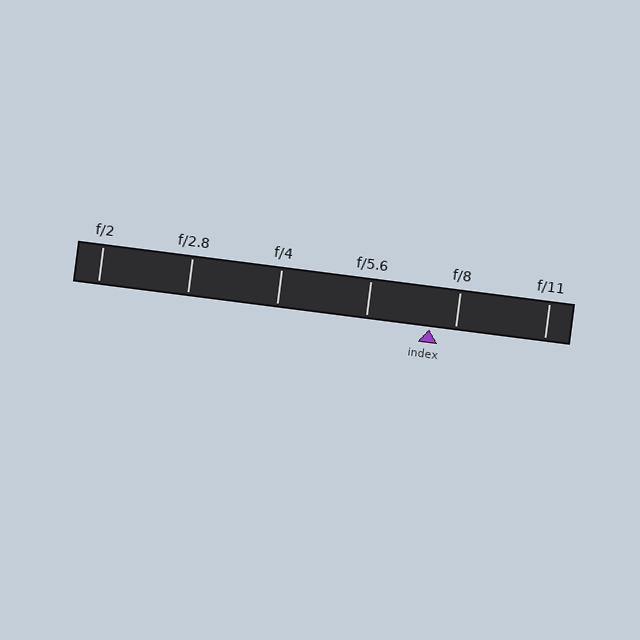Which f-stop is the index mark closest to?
The index mark is closest to f/8.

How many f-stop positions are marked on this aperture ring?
There are 6 f-stop positions marked.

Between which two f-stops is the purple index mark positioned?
The index mark is between f/5.6 and f/8.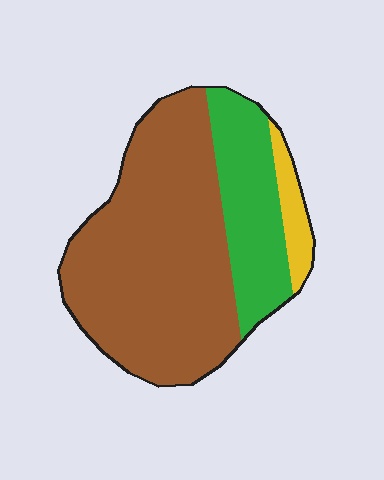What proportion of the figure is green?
Green covers 25% of the figure.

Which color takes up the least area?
Yellow, at roughly 5%.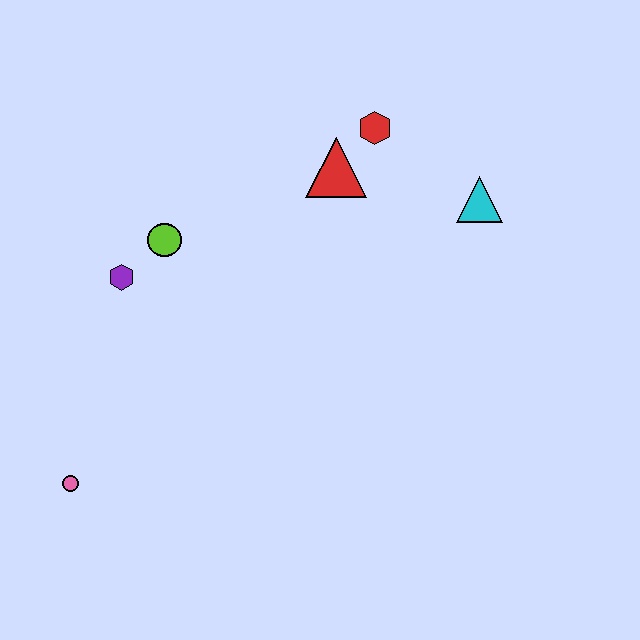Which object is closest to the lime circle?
The purple hexagon is closest to the lime circle.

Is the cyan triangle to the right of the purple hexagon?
Yes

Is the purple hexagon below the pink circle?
No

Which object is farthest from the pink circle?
The cyan triangle is farthest from the pink circle.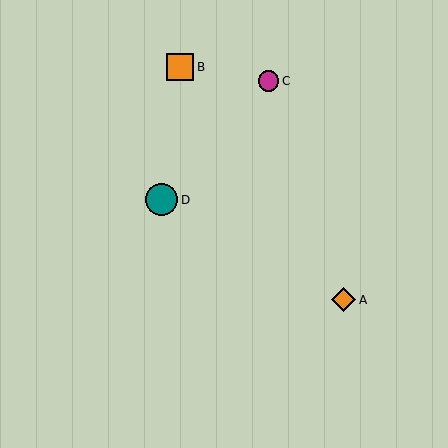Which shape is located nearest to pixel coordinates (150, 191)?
The teal circle (labeled D) at (162, 200) is nearest to that location.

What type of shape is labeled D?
Shape D is a teal circle.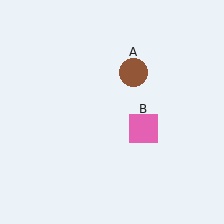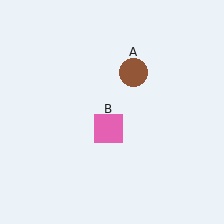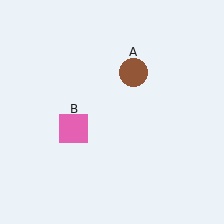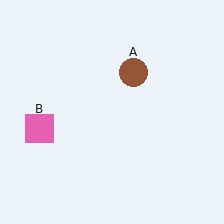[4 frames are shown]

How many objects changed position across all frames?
1 object changed position: pink square (object B).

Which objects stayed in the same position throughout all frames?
Brown circle (object A) remained stationary.